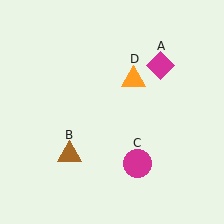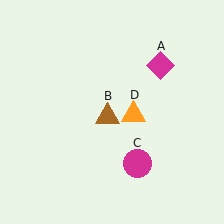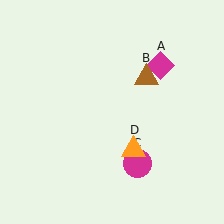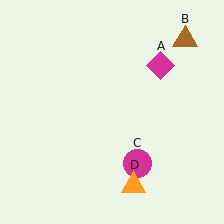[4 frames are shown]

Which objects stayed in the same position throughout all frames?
Magenta diamond (object A) and magenta circle (object C) remained stationary.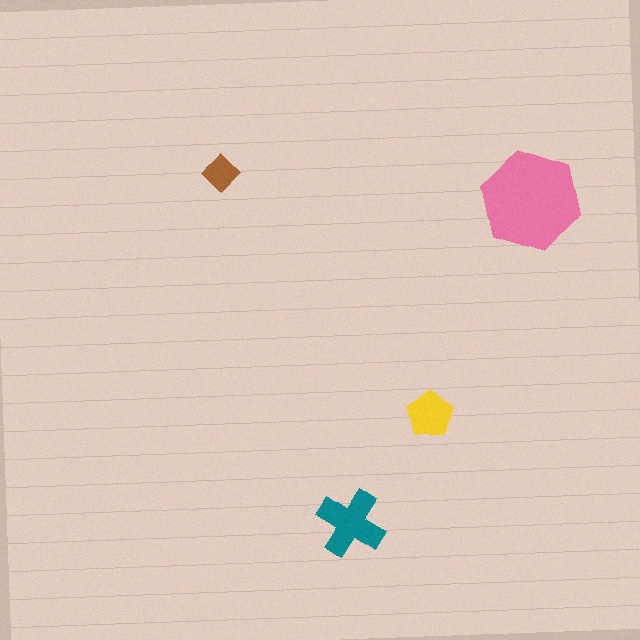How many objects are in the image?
There are 4 objects in the image.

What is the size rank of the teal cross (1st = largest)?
2nd.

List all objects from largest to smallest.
The pink hexagon, the teal cross, the yellow pentagon, the brown diamond.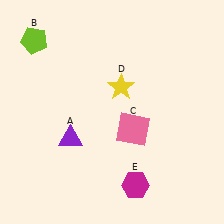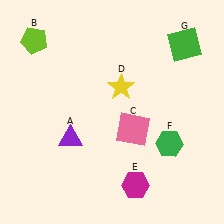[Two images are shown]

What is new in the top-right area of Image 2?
A green square (G) was added in the top-right area of Image 2.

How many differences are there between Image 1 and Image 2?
There are 2 differences between the two images.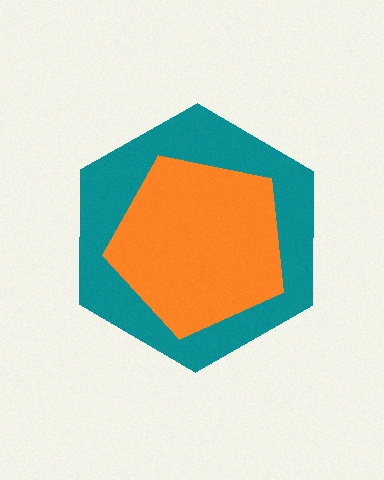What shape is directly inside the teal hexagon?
The orange pentagon.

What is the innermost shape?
The orange pentagon.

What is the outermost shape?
The teal hexagon.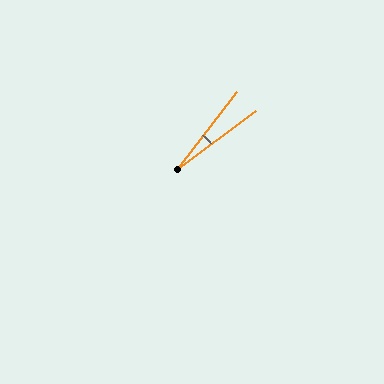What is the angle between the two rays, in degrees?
Approximately 16 degrees.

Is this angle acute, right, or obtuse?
It is acute.